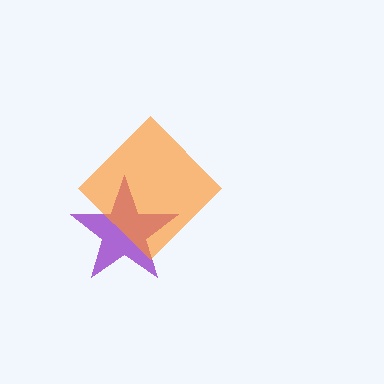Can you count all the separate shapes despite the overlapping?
Yes, there are 2 separate shapes.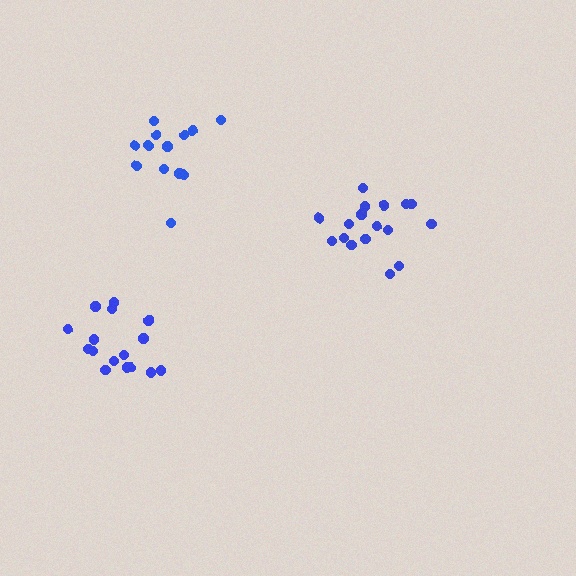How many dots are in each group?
Group 1: 16 dots, Group 2: 17 dots, Group 3: 15 dots (48 total).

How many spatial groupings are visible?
There are 3 spatial groupings.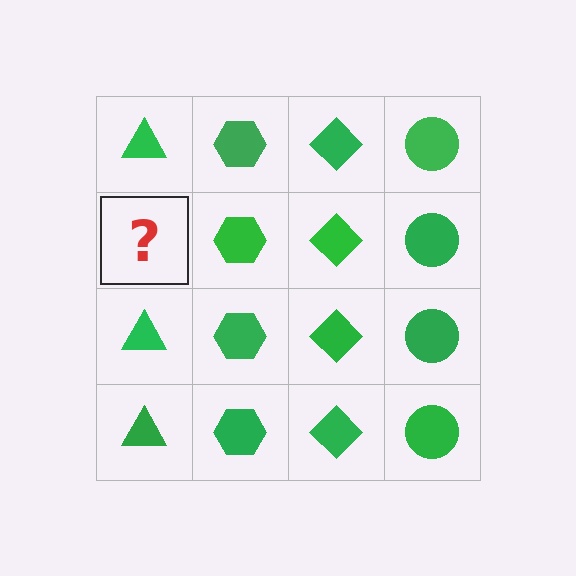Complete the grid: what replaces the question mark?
The question mark should be replaced with a green triangle.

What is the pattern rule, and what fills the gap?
The rule is that each column has a consistent shape. The gap should be filled with a green triangle.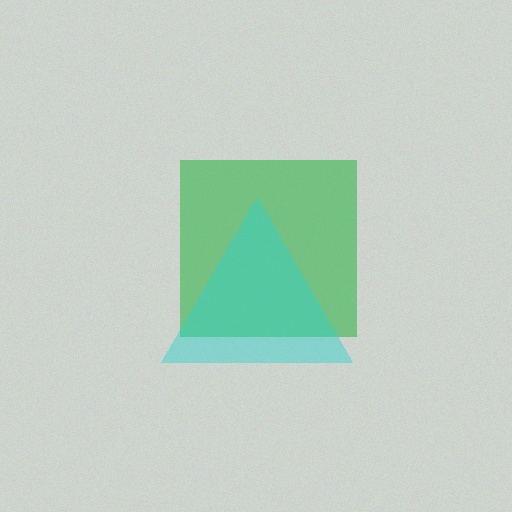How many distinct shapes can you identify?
There are 2 distinct shapes: a green square, a cyan triangle.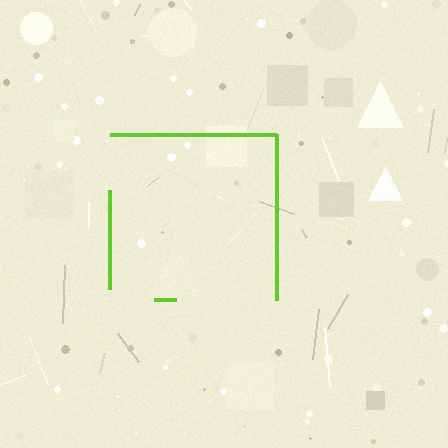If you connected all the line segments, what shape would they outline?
They would outline a square.